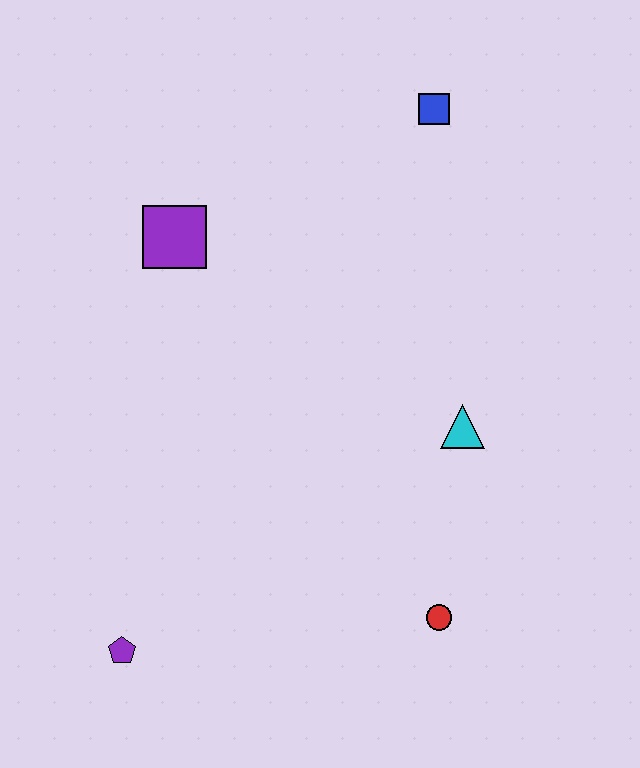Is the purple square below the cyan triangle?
No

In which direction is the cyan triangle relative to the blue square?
The cyan triangle is below the blue square.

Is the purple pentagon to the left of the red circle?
Yes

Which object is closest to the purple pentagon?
The red circle is closest to the purple pentagon.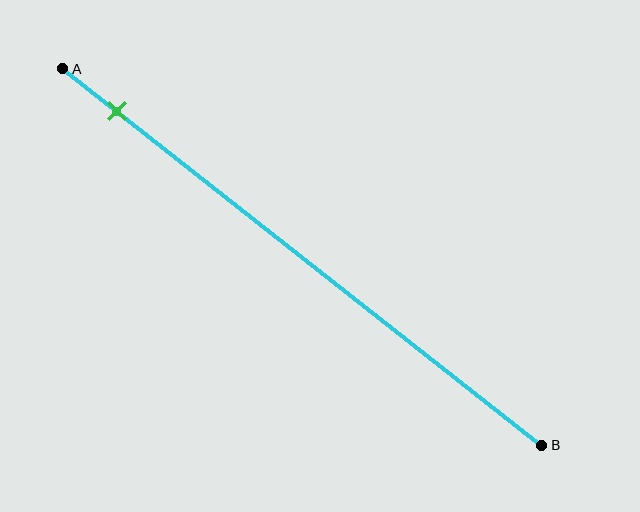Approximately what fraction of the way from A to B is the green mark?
The green mark is approximately 10% of the way from A to B.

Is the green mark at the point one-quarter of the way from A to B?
No, the mark is at about 10% from A, not at the 25% one-quarter point.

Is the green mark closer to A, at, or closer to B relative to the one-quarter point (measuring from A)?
The green mark is closer to point A than the one-quarter point of segment AB.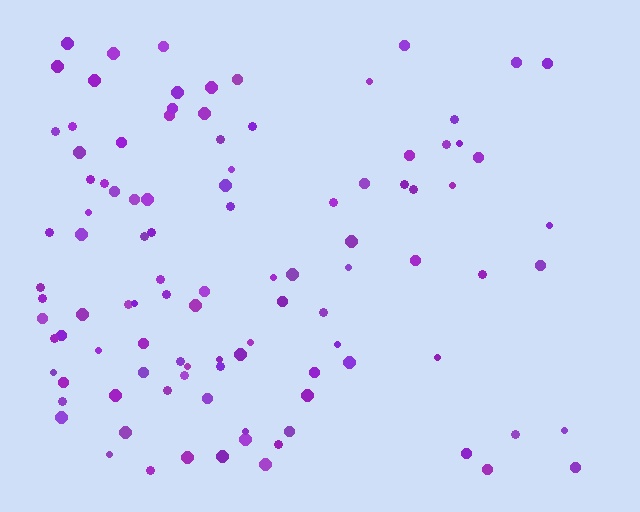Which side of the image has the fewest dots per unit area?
The right.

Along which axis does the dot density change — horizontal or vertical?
Horizontal.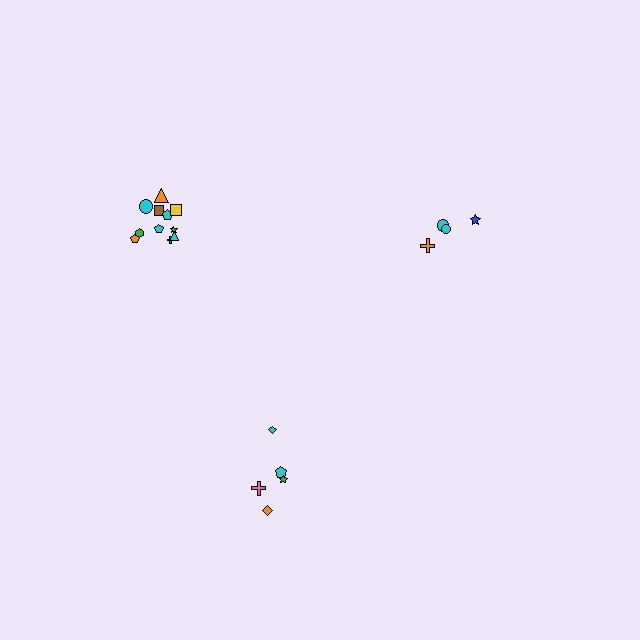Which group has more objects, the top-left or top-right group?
The top-left group.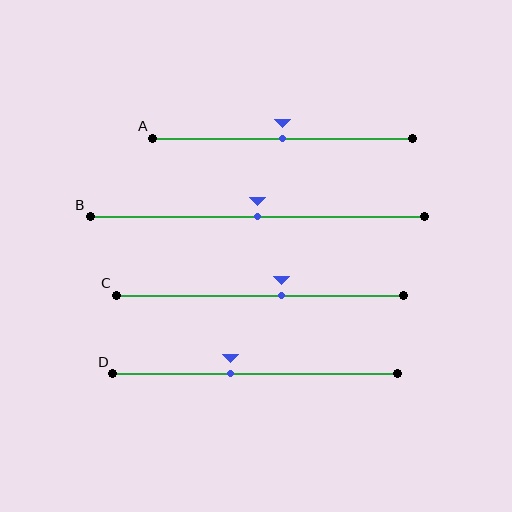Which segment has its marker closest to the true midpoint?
Segment A has its marker closest to the true midpoint.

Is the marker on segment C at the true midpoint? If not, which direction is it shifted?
No, the marker on segment C is shifted to the right by about 7% of the segment length.